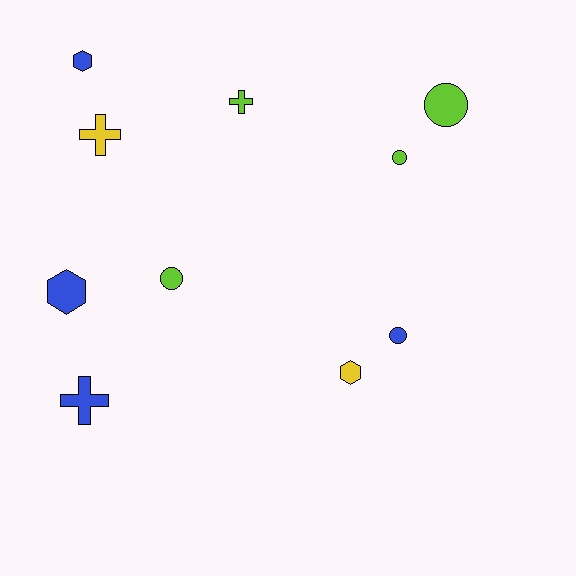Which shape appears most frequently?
Circle, with 4 objects.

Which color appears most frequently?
Lime, with 4 objects.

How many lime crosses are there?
There is 1 lime cross.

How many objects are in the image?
There are 10 objects.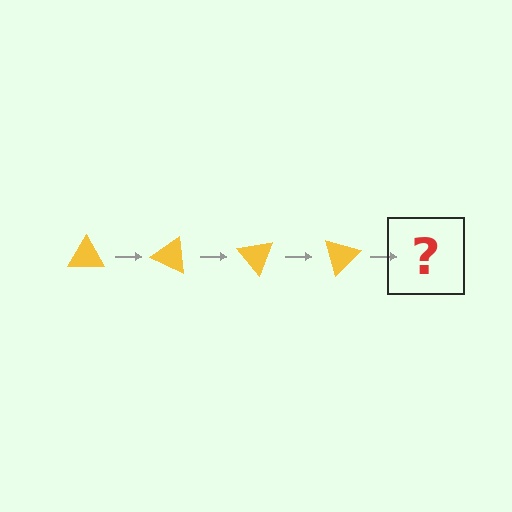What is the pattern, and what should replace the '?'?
The pattern is that the triangle rotates 25 degrees each step. The '?' should be a yellow triangle rotated 100 degrees.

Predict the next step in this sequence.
The next step is a yellow triangle rotated 100 degrees.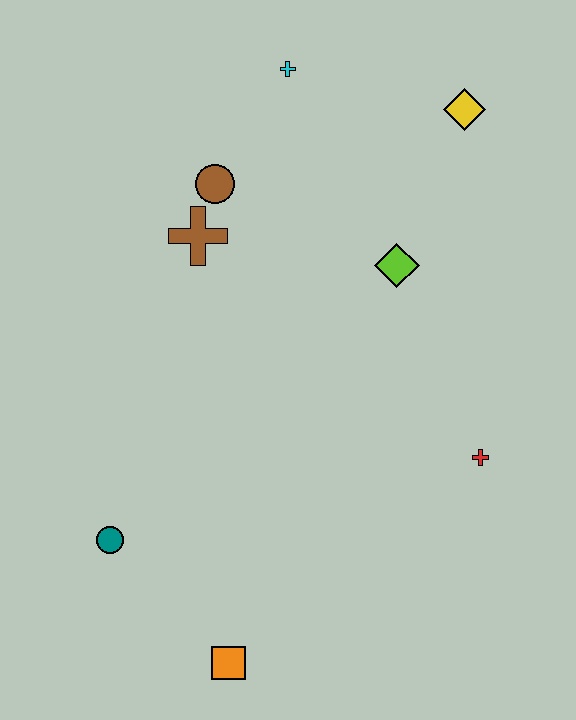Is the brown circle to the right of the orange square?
No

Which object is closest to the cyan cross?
The brown circle is closest to the cyan cross.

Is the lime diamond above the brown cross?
No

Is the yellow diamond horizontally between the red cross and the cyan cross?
Yes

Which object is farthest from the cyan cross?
The orange square is farthest from the cyan cross.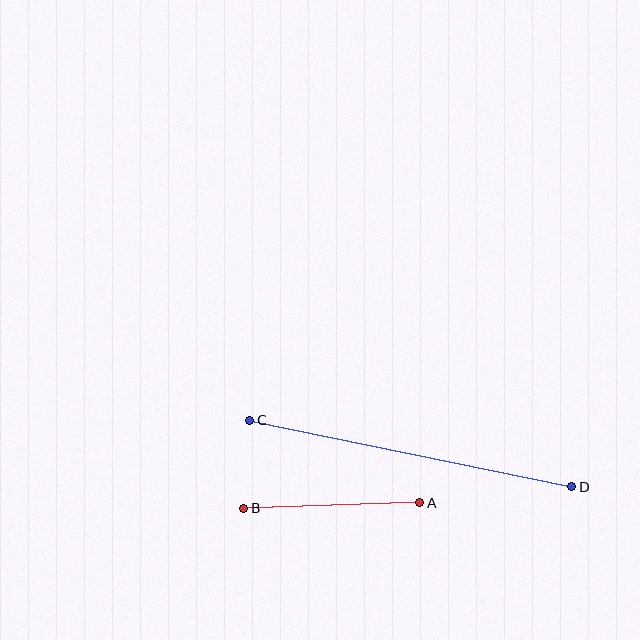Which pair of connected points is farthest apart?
Points C and D are farthest apart.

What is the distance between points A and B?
The distance is approximately 176 pixels.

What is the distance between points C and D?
The distance is approximately 329 pixels.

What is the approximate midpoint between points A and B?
The midpoint is at approximately (332, 505) pixels.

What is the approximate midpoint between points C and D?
The midpoint is at approximately (411, 454) pixels.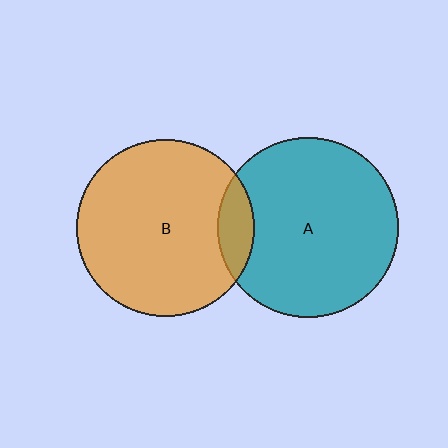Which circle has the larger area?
Circle A (teal).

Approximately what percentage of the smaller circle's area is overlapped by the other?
Approximately 10%.